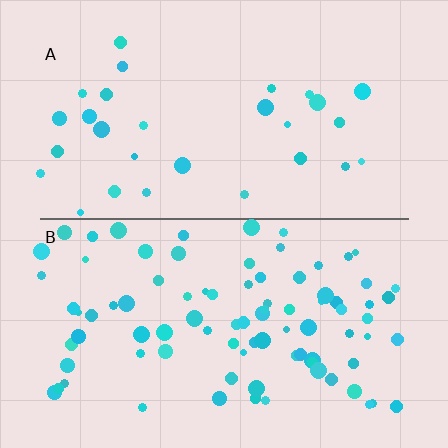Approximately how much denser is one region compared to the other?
Approximately 2.9× — region B over region A.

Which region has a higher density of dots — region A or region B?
B (the bottom).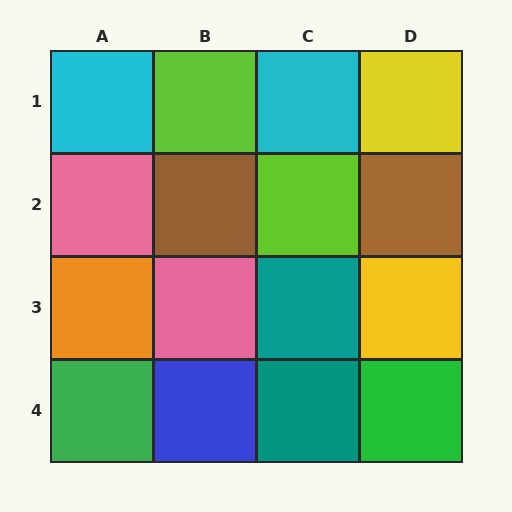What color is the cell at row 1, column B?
Lime.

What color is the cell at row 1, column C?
Cyan.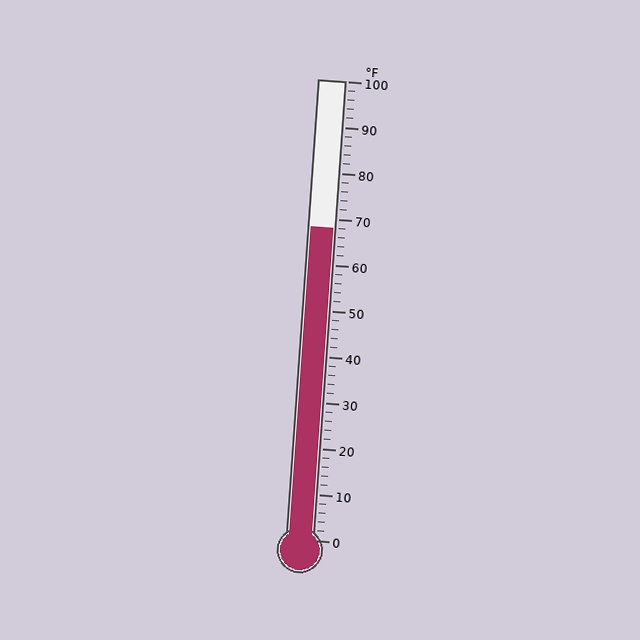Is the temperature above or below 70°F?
The temperature is below 70°F.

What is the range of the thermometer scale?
The thermometer scale ranges from 0°F to 100°F.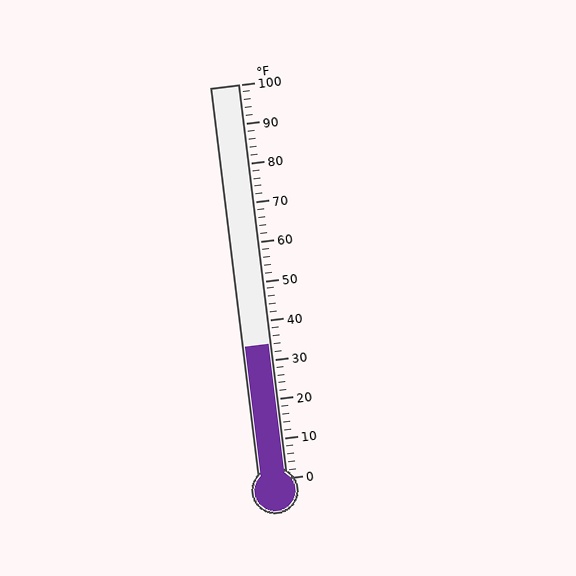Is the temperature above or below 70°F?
The temperature is below 70°F.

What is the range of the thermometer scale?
The thermometer scale ranges from 0°F to 100°F.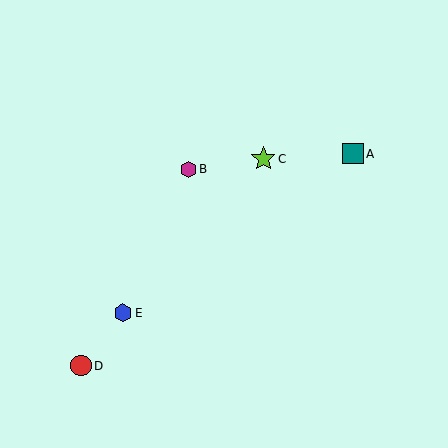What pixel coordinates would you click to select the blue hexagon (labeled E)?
Click at (123, 313) to select the blue hexagon E.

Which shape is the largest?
The lime star (labeled C) is the largest.